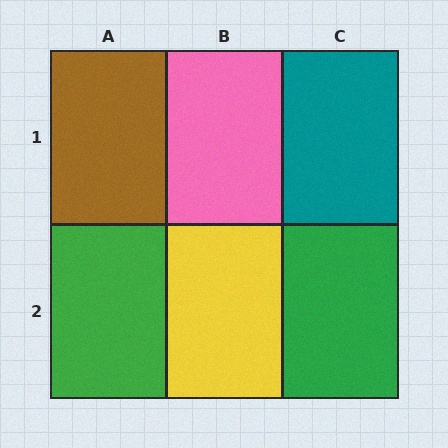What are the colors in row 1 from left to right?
Brown, pink, teal.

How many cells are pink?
1 cell is pink.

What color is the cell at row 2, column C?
Green.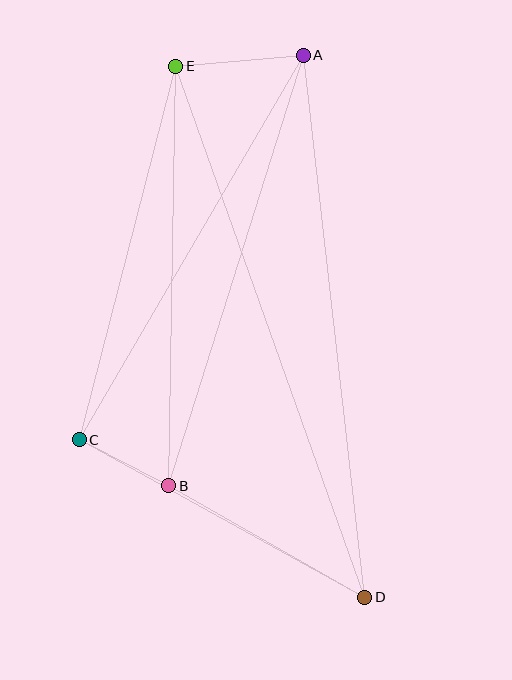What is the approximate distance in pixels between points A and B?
The distance between A and B is approximately 451 pixels.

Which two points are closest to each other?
Points B and C are closest to each other.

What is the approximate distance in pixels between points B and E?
The distance between B and E is approximately 420 pixels.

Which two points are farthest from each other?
Points D and E are farthest from each other.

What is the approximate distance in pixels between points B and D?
The distance between B and D is approximately 226 pixels.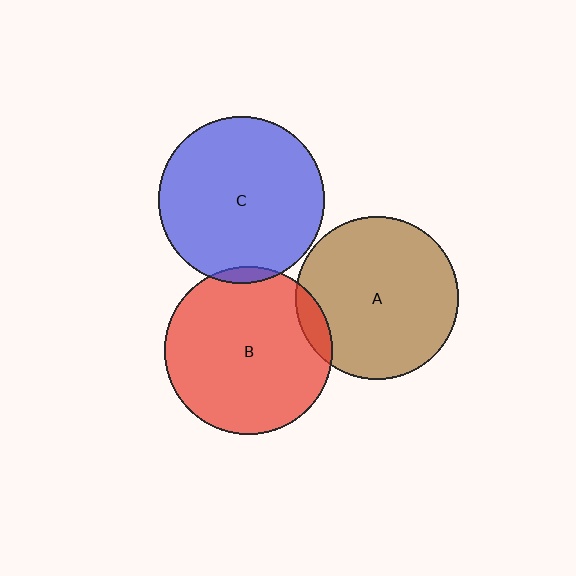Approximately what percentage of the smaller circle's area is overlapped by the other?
Approximately 10%.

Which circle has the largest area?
Circle B (red).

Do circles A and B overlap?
Yes.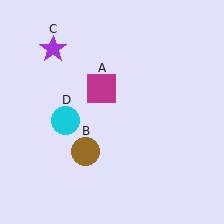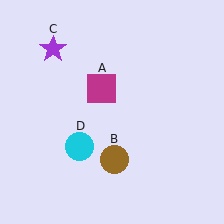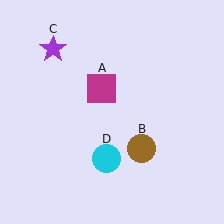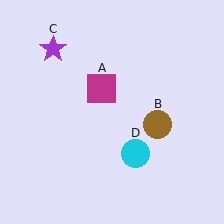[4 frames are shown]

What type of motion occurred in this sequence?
The brown circle (object B), cyan circle (object D) rotated counterclockwise around the center of the scene.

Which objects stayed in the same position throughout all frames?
Magenta square (object A) and purple star (object C) remained stationary.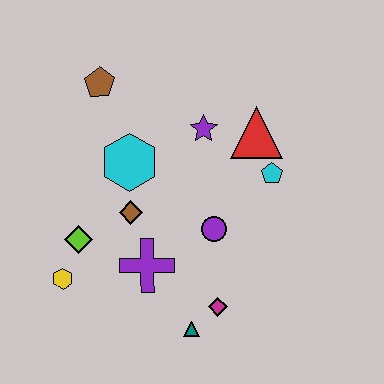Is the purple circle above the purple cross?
Yes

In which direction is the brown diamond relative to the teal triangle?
The brown diamond is above the teal triangle.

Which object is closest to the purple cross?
The brown diamond is closest to the purple cross.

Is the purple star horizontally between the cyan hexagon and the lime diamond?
No